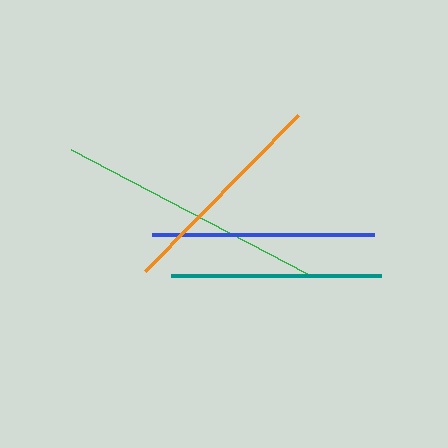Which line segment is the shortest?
The teal line is the shortest at approximately 210 pixels.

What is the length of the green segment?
The green segment is approximately 267 pixels long.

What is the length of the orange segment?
The orange segment is approximately 219 pixels long.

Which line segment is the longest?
The green line is the longest at approximately 267 pixels.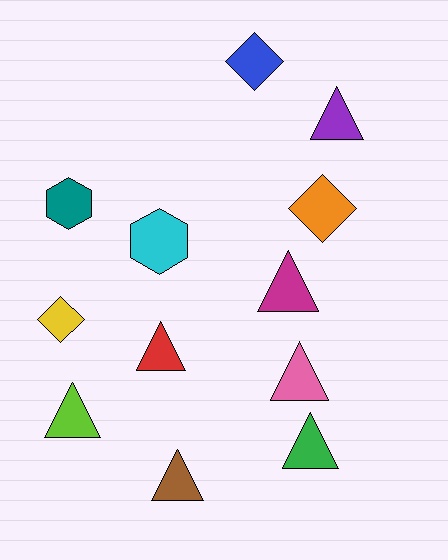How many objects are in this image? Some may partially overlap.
There are 12 objects.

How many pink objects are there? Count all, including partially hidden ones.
There is 1 pink object.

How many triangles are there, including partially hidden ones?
There are 7 triangles.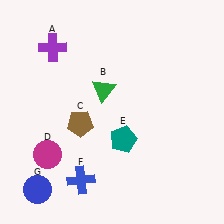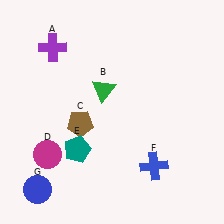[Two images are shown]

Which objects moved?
The objects that moved are: the teal pentagon (E), the blue cross (F).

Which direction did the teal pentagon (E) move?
The teal pentagon (E) moved left.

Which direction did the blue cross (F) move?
The blue cross (F) moved right.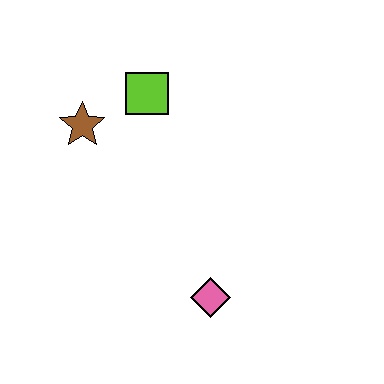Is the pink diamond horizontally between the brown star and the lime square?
No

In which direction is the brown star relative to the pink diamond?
The brown star is above the pink diamond.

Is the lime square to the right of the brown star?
Yes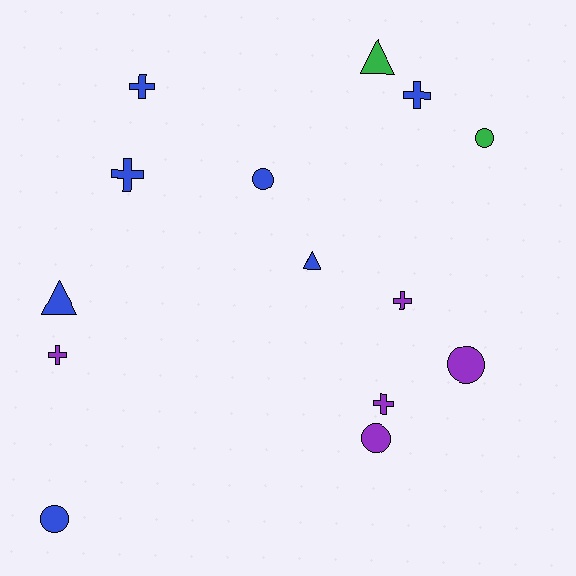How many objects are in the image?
There are 14 objects.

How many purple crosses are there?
There are 3 purple crosses.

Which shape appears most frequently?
Cross, with 6 objects.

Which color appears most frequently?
Blue, with 7 objects.